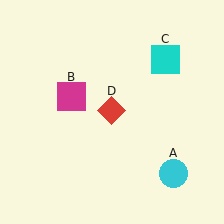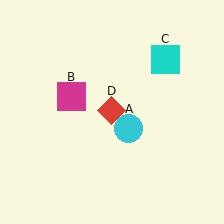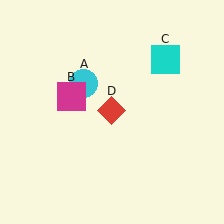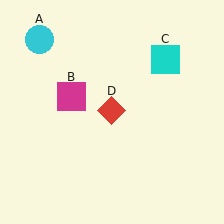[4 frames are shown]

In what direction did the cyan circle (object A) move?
The cyan circle (object A) moved up and to the left.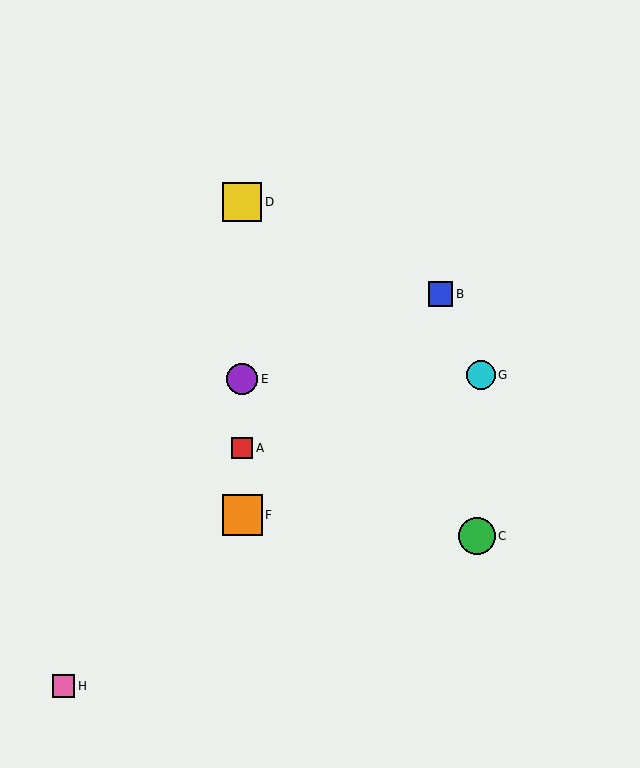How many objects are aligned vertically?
4 objects (A, D, E, F) are aligned vertically.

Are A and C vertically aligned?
No, A is at x≈242 and C is at x≈477.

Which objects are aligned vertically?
Objects A, D, E, F are aligned vertically.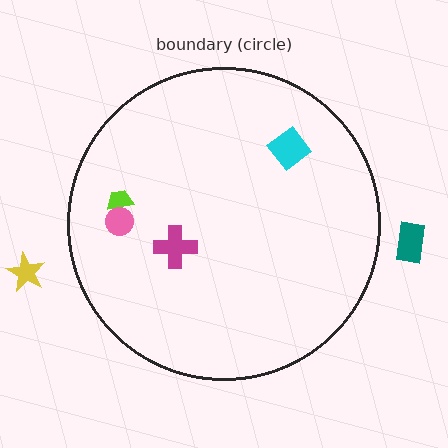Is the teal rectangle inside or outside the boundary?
Outside.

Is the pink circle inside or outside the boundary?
Inside.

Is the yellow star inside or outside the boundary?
Outside.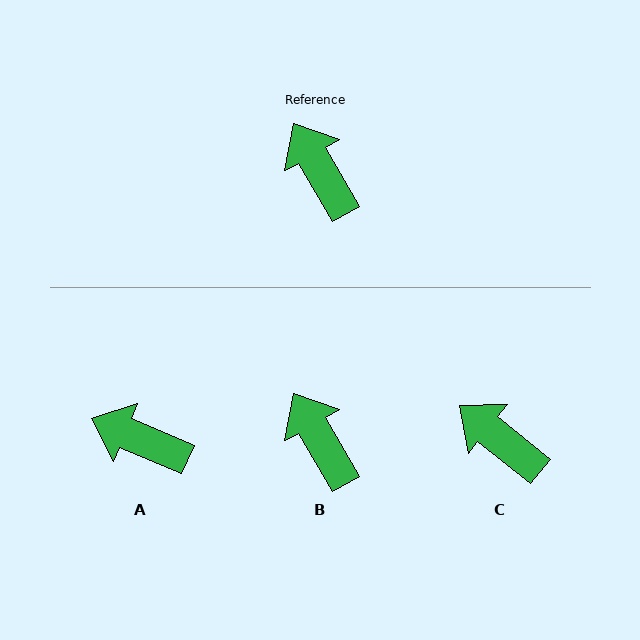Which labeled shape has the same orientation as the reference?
B.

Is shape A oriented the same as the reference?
No, it is off by about 37 degrees.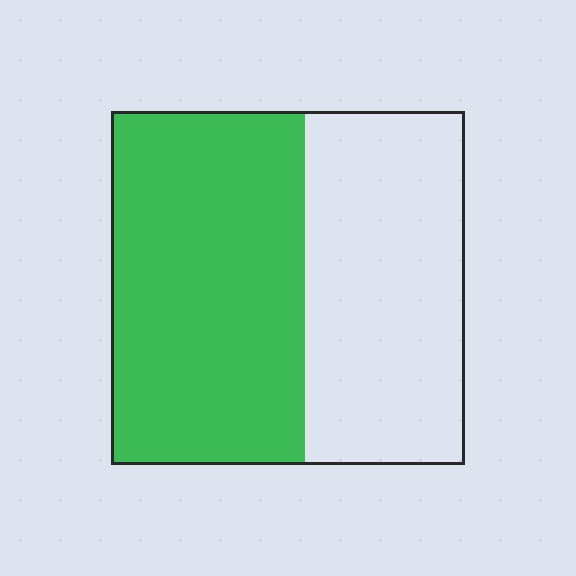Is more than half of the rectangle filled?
Yes.